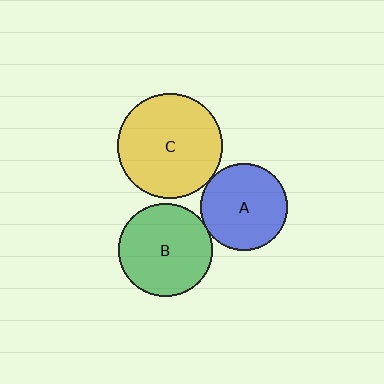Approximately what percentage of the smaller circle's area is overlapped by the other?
Approximately 5%.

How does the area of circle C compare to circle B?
Approximately 1.3 times.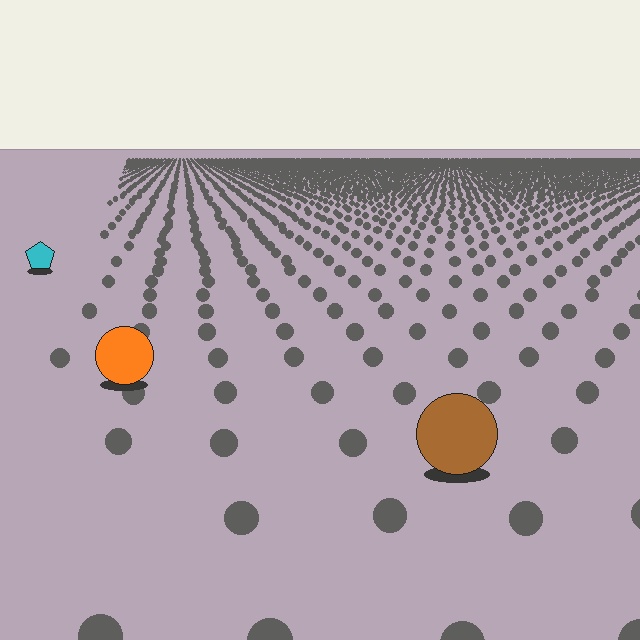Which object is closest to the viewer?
The brown circle is closest. The texture marks near it are larger and more spread out.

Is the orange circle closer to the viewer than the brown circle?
No. The brown circle is closer — you can tell from the texture gradient: the ground texture is coarser near it.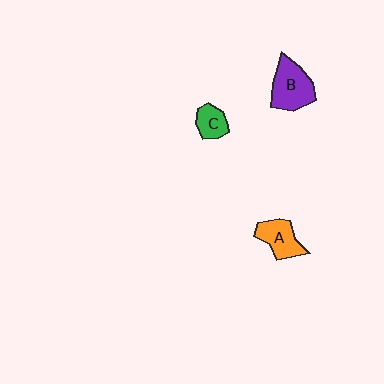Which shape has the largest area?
Shape B (purple).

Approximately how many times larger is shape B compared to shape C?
Approximately 2.0 times.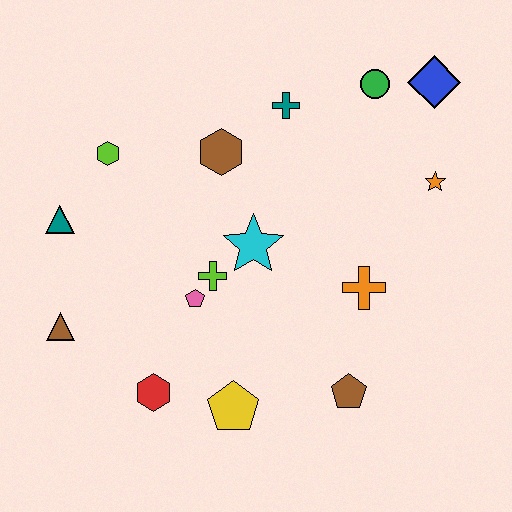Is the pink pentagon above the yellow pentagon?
Yes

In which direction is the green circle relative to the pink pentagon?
The green circle is above the pink pentagon.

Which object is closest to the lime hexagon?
The teal triangle is closest to the lime hexagon.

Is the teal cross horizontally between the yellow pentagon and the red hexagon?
No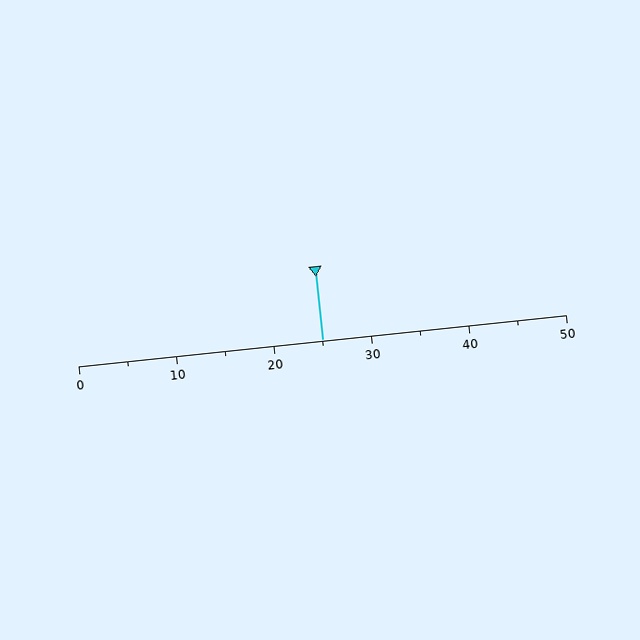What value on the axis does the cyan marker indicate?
The marker indicates approximately 25.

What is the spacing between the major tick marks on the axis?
The major ticks are spaced 10 apart.